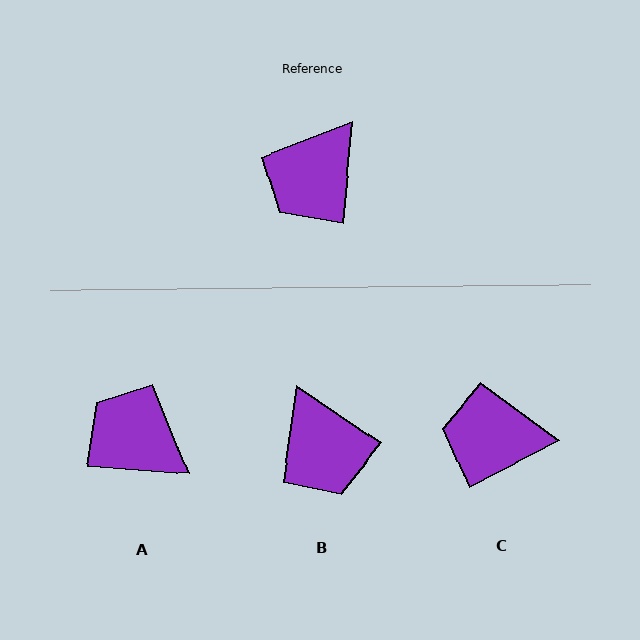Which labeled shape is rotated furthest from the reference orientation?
A, about 89 degrees away.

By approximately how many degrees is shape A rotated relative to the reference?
Approximately 89 degrees clockwise.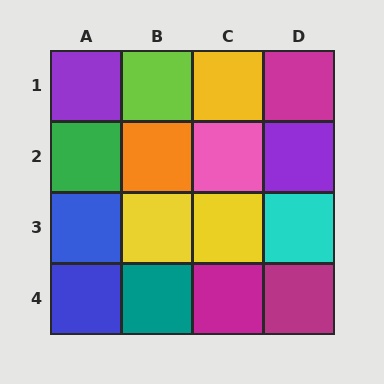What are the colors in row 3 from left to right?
Blue, yellow, yellow, cyan.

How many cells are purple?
2 cells are purple.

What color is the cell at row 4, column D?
Magenta.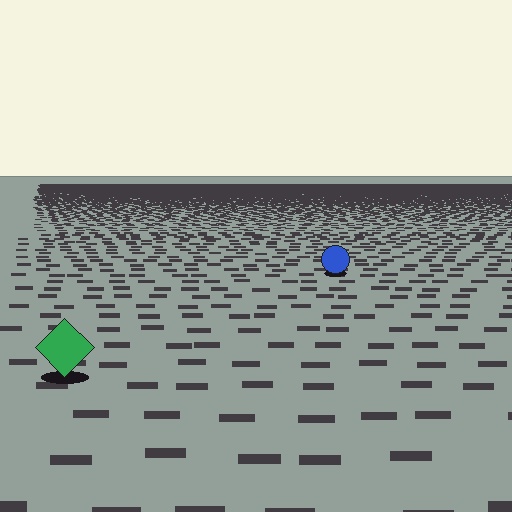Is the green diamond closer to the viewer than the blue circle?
Yes. The green diamond is closer — you can tell from the texture gradient: the ground texture is coarser near it.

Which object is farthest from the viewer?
The blue circle is farthest from the viewer. It appears smaller and the ground texture around it is denser.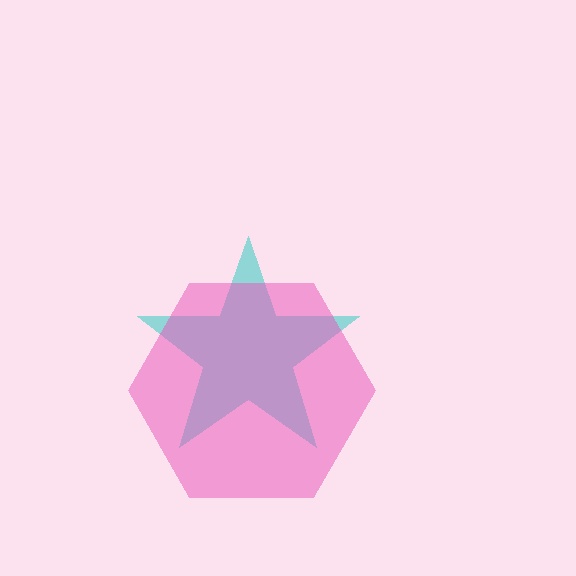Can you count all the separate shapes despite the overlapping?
Yes, there are 2 separate shapes.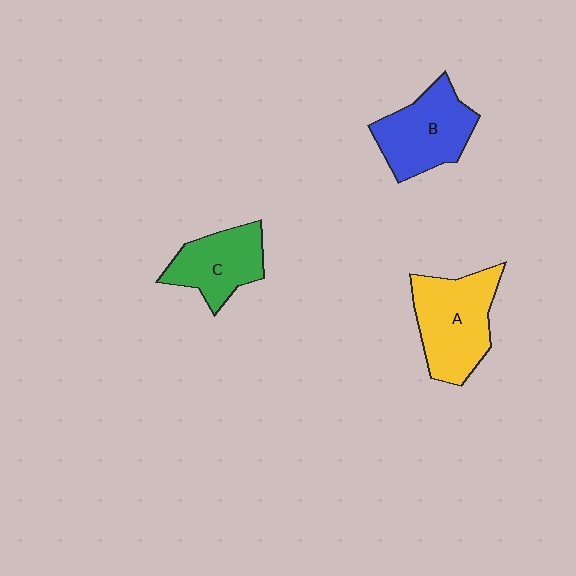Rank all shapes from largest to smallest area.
From largest to smallest: A (yellow), B (blue), C (green).